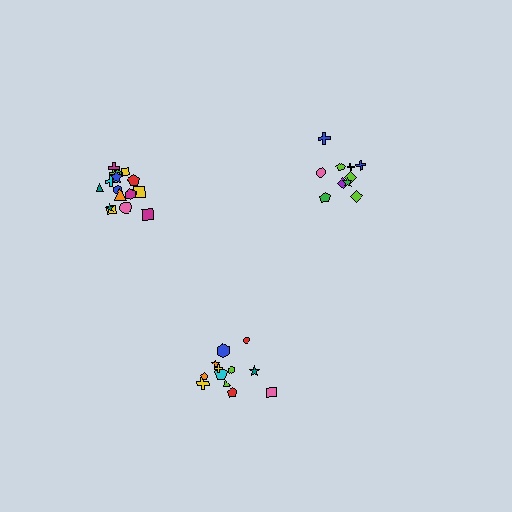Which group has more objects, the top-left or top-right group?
The top-left group.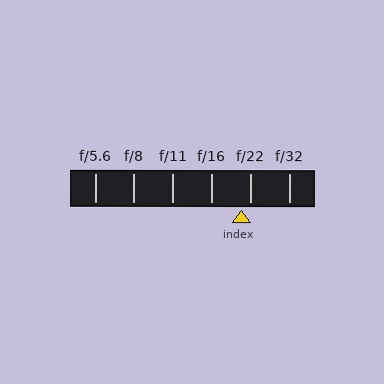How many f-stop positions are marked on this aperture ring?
There are 6 f-stop positions marked.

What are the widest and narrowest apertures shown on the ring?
The widest aperture shown is f/5.6 and the narrowest is f/32.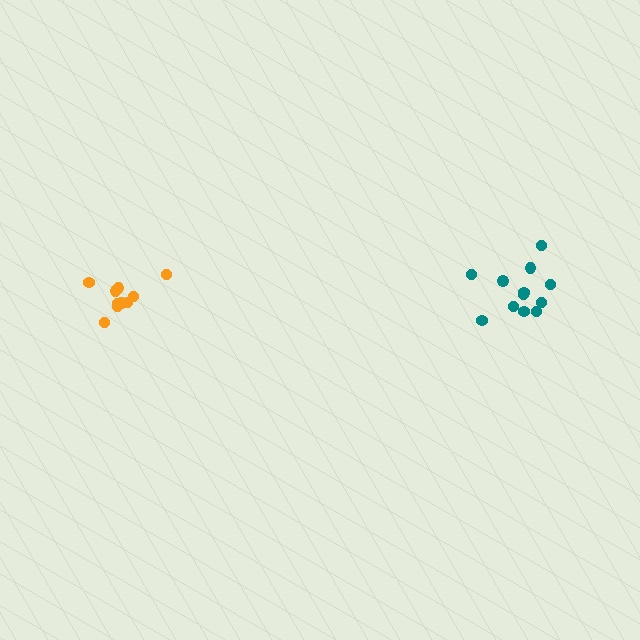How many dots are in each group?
Group 1: 12 dots, Group 2: 10 dots (22 total).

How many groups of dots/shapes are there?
There are 2 groups.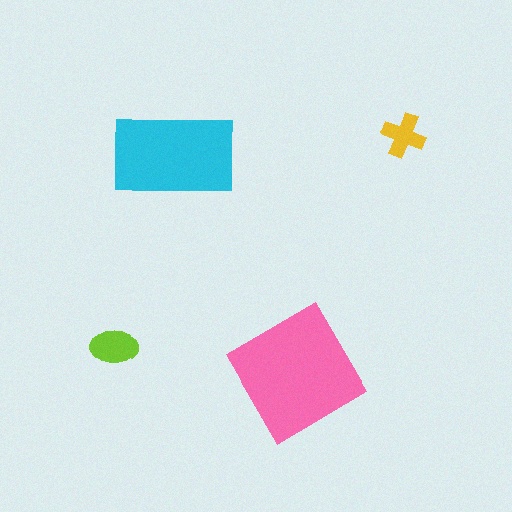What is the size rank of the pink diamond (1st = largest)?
1st.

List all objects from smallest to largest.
The yellow cross, the lime ellipse, the cyan rectangle, the pink diamond.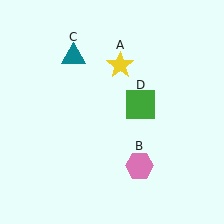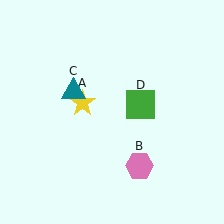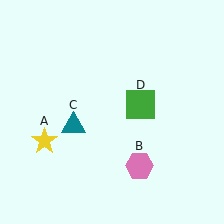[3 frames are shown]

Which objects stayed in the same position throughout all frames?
Pink hexagon (object B) and green square (object D) remained stationary.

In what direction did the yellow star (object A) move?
The yellow star (object A) moved down and to the left.